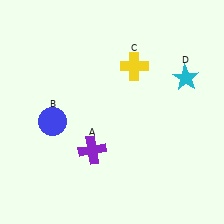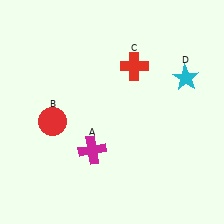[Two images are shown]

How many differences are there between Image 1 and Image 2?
There are 3 differences between the two images.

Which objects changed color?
A changed from purple to magenta. B changed from blue to red. C changed from yellow to red.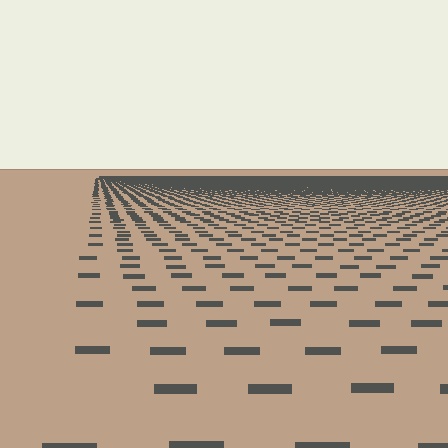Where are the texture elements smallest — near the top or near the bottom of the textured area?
Near the top.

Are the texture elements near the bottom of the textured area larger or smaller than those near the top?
Larger. Near the bottom, elements are closer to the viewer and appear at a bigger on-screen size.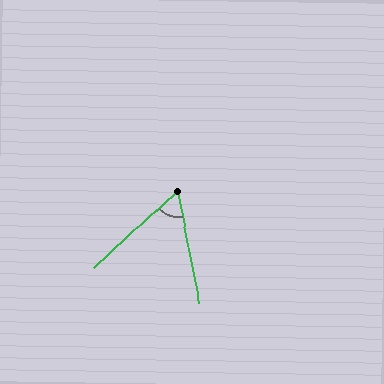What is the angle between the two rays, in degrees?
Approximately 58 degrees.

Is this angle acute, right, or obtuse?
It is acute.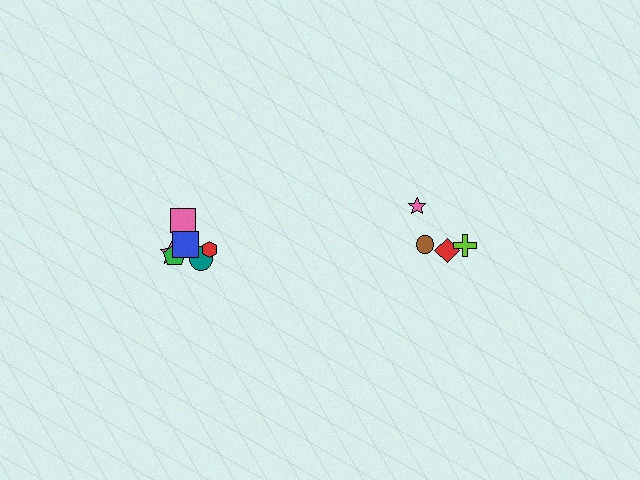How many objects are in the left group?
There are 7 objects.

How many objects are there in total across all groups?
There are 11 objects.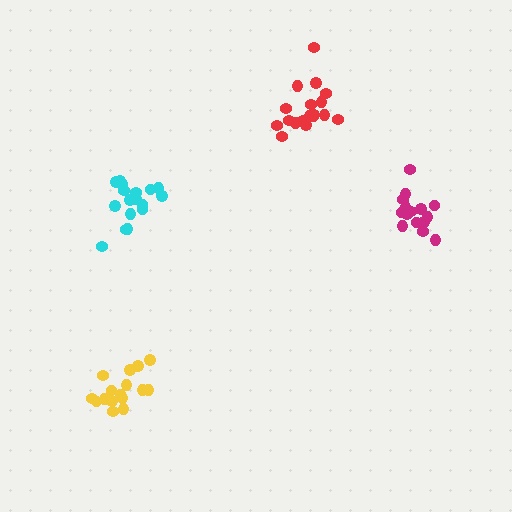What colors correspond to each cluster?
The clusters are colored: cyan, yellow, red, magenta.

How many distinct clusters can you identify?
There are 4 distinct clusters.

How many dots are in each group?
Group 1: 17 dots, Group 2: 16 dots, Group 3: 19 dots, Group 4: 16 dots (68 total).